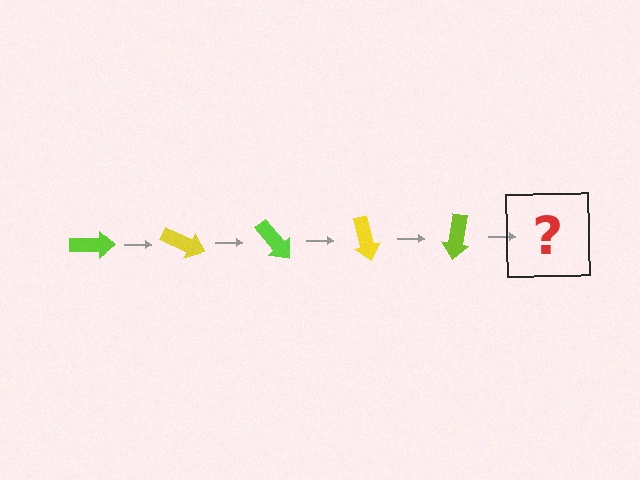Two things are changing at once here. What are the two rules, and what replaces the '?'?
The two rules are that it rotates 25 degrees each step and the color cycles through lime and yellow. The '?' should be a yellow arrow, rotated 125 degrees from the start.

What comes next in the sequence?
The next element should be a yellow arrow, rotated 125 degrees from the start.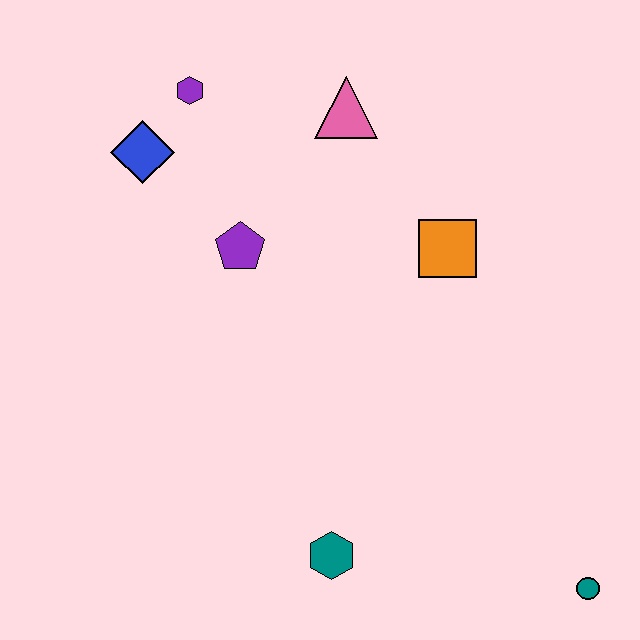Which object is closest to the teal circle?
The teal hexagon is closest to the teal circle.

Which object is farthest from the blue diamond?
The teal circle is farthest from the blue diamond.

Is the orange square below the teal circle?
No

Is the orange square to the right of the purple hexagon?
Yes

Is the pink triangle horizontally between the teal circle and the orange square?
No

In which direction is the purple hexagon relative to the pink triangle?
The purple hexagon is to the left of the pink triangle.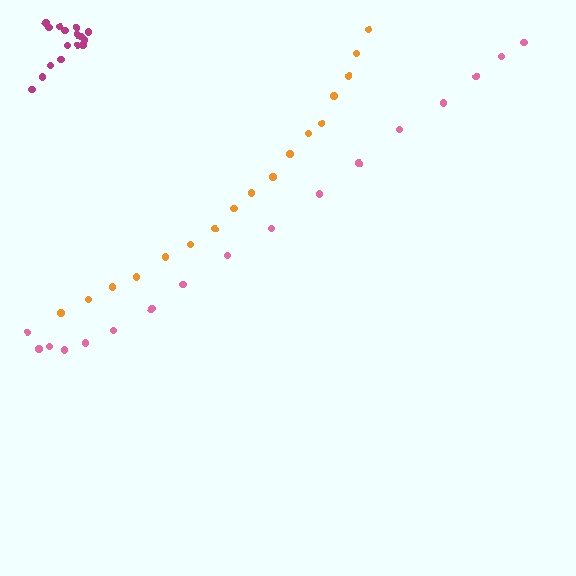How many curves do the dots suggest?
There are 3 distinct paths.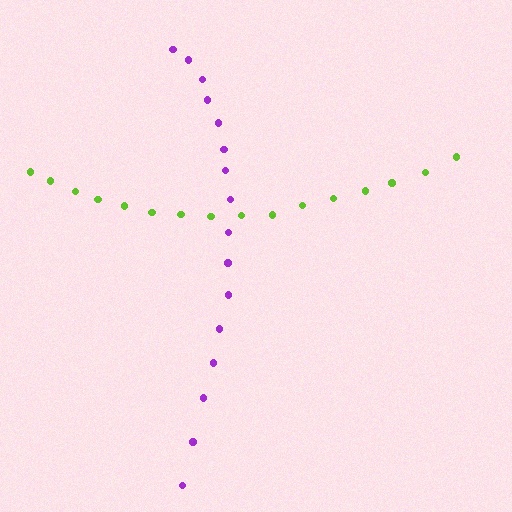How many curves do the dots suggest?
There are 2 distinct paths.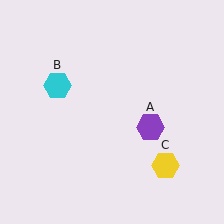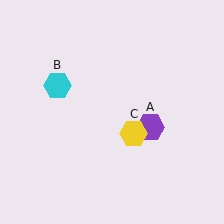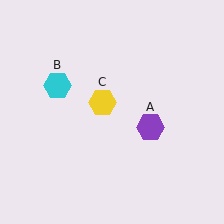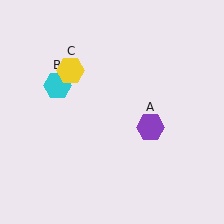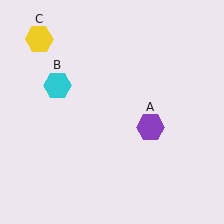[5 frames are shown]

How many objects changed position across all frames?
1 object changed position: yellow hexagon (object C).